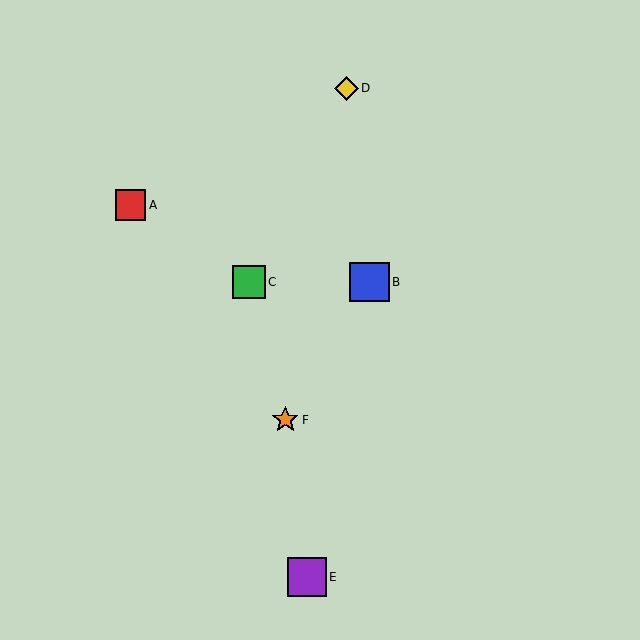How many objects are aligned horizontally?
2 objects (B, C) are aligned horizontally.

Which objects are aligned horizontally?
Objects B, C are aligned horizontally.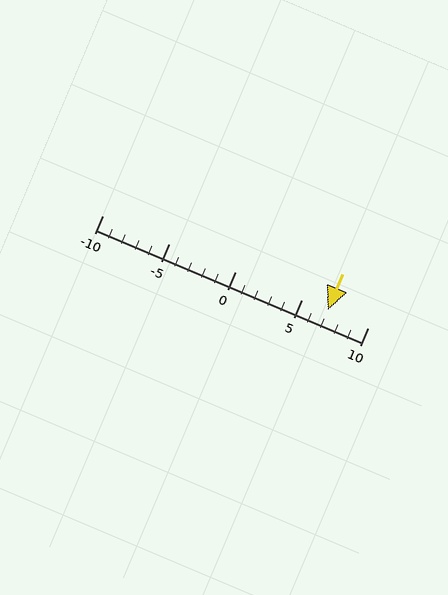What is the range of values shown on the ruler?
The ruler shows values from -10 to 10.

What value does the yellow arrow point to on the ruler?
The yellow arrow points to approximately 7.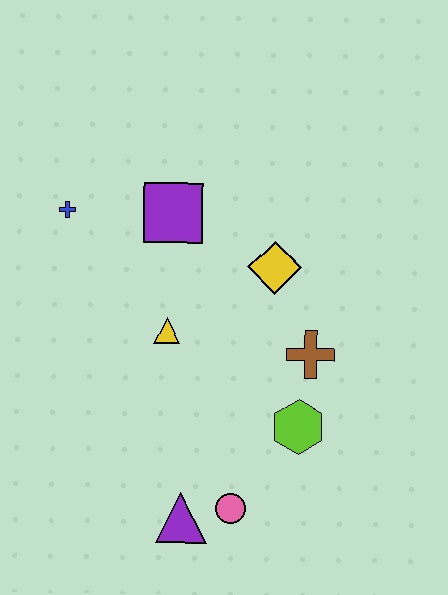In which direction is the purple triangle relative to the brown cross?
The purple triangle is below the brown cross.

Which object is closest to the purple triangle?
The pink circle is closest to the purple triangle.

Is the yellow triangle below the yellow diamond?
Yes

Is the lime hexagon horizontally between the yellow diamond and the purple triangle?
No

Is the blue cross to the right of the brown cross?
No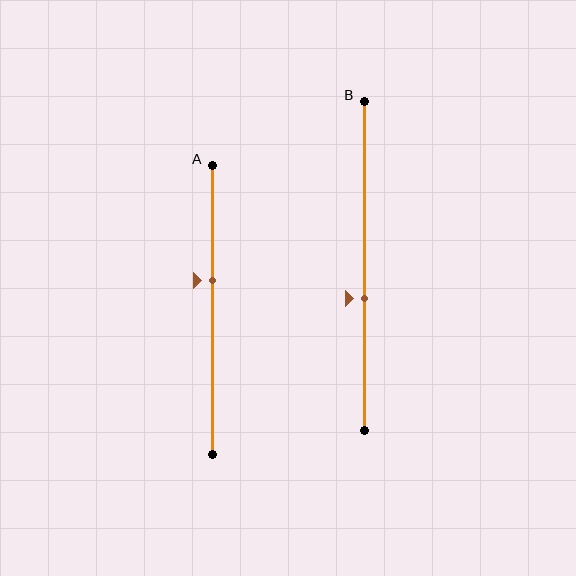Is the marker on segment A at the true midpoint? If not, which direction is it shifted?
No, the marker on segment A is shifted upward by about 10% of the segment length.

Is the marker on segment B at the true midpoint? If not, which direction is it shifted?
No, the marker on segment B is shifted downward by about 10% of the segment length.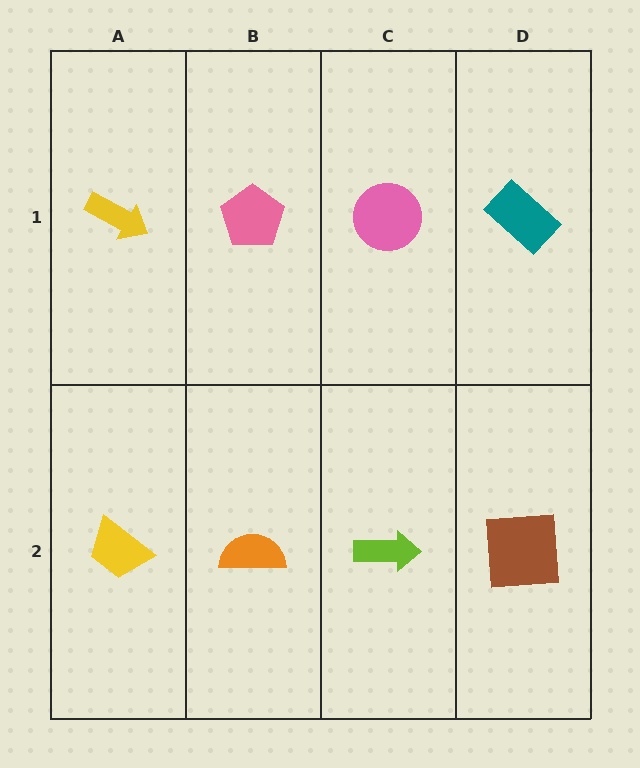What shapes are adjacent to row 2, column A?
A yellow arrow (row 1, column A), an orange semicircle (row 2, column B).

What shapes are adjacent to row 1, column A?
A yellow trapezoid (row 2, column A), a pink pentagon (row 1, column B).